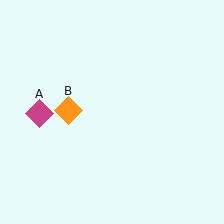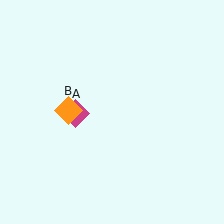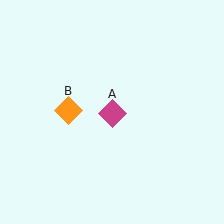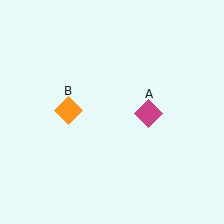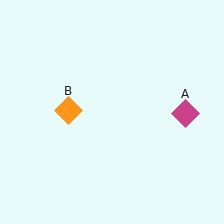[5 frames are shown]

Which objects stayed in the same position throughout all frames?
Orange diamond (object B) remained stationary.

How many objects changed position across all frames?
1 object changed position: magenta diamond (object A).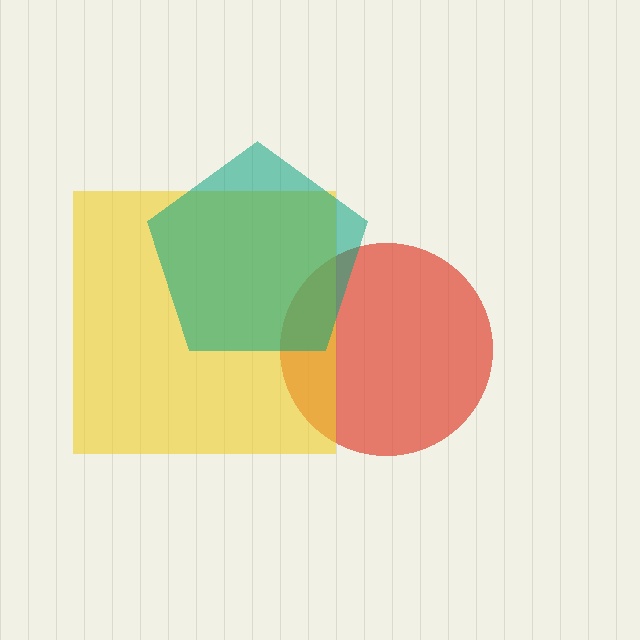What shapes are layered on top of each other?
The layered shapes are: a red circle, a yellow square, a teal pentagon.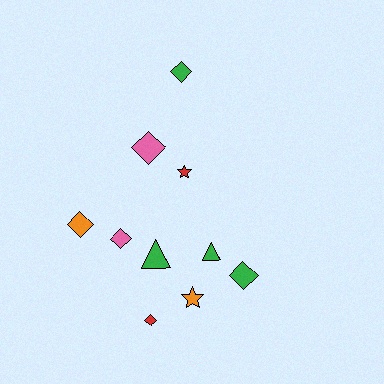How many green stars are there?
There are no green stars.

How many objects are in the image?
There are 10 objects.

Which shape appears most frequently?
Diamond, with 6 objects.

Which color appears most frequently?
Green, with 4 objects.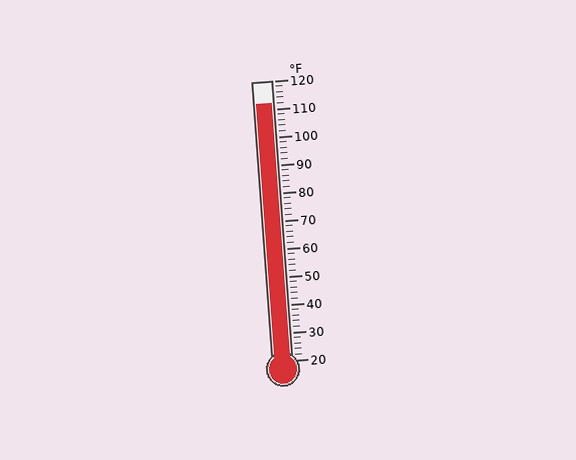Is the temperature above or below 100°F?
The temperature is above 100°F.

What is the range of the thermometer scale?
The thermometer scale ranges from 20°F to 120°F.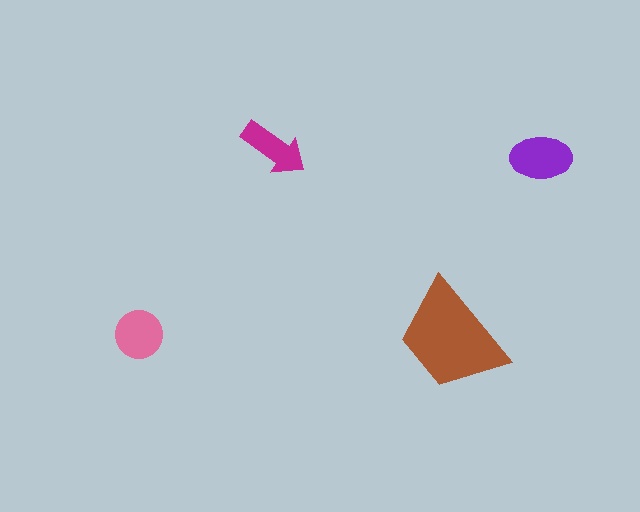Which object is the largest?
The brown trapezoid.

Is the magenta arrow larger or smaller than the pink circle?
Smaller.